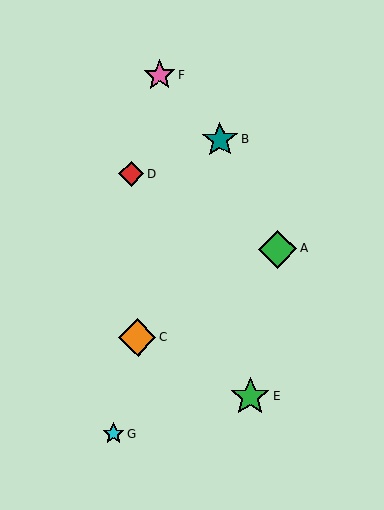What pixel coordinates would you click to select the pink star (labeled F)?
Click at (160, 75) to select the pink star F.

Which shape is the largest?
The green star (labeled E) is the largest.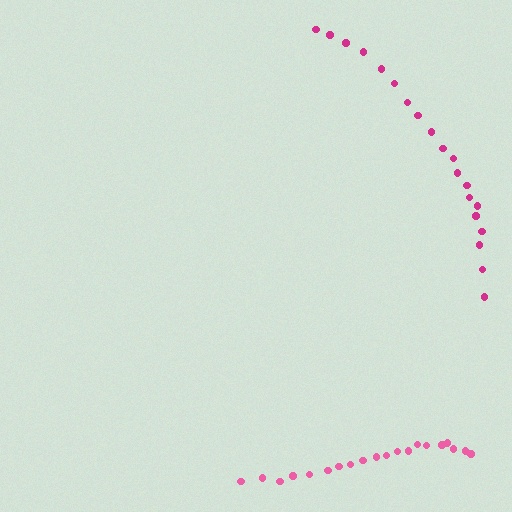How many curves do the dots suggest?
There are 2 distinct paths.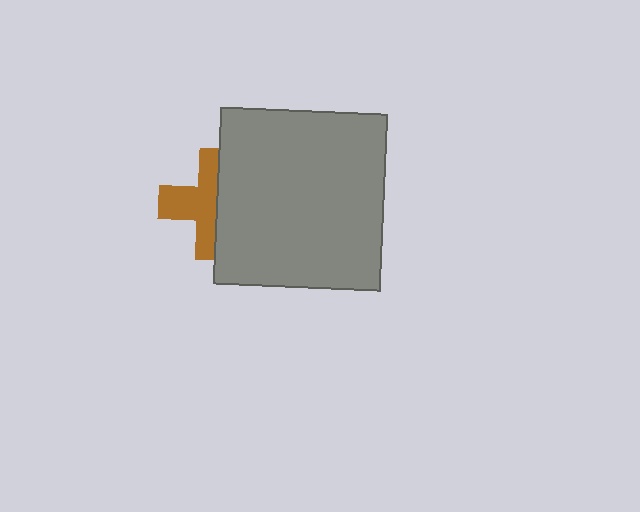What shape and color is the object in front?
The object in front is a gray rectangle.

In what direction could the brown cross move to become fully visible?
The brown cross could move left. That would shift it out from behind the gray rectangle entirely.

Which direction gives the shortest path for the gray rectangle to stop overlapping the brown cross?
Moving right gives the shortest separation.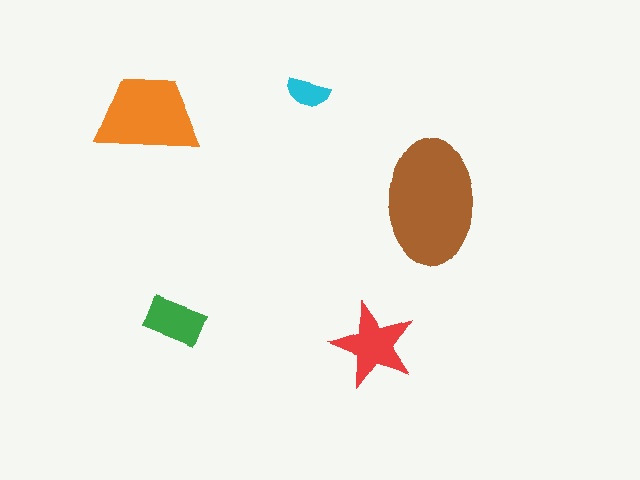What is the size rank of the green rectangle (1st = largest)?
4th.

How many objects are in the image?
There are 5 objects in the image.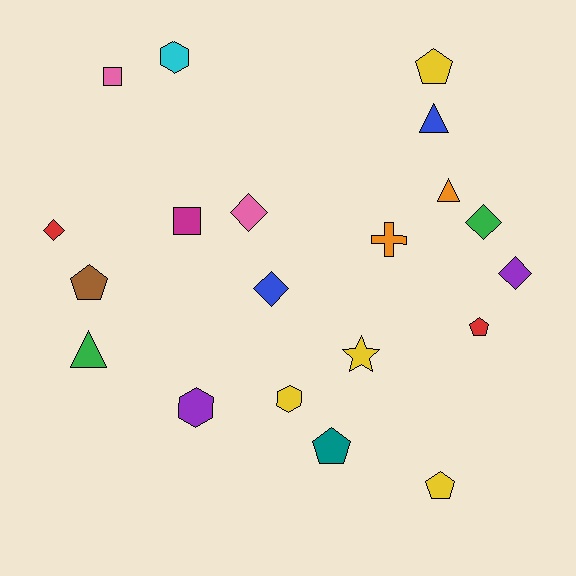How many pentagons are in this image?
There are 5 pentagons.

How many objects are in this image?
There are 20 objects.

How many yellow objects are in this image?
There are 4 yellow objects.